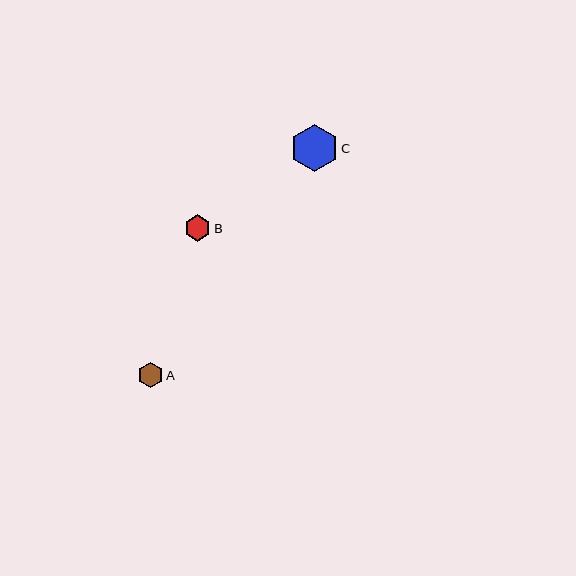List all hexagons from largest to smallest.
From largest to smallest: C, B, A.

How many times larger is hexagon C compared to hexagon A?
Hexagon C is approximately 1.9 times the size of hexagon A.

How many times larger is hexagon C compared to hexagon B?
Hexagon C is approximately 1.8 times the size of hexagon B.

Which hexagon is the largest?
Hexagon C is the largest with a size of approximately 48 pixels.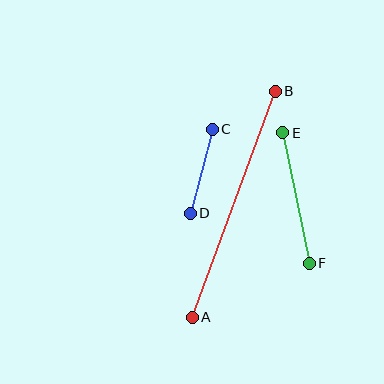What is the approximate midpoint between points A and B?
The midpoint is at approximately (234, 204) pixels.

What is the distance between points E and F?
The distance is approximately 133 pixels.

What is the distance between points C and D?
The distance is approximately 87 pixels.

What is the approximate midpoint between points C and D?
The midpoint is at approximately (201, 171) pixels.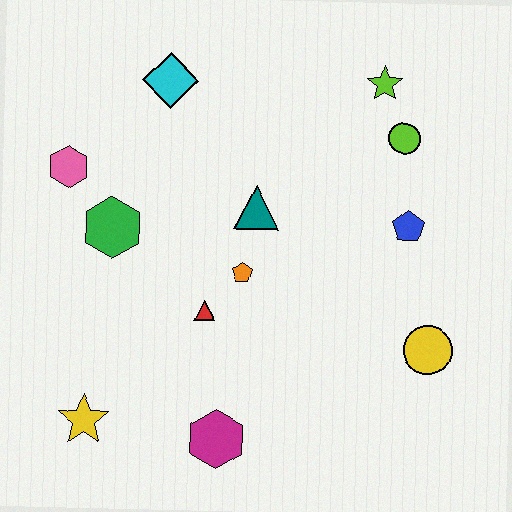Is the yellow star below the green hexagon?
Yes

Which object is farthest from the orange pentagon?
The lime star is farthest from the orange pentagon.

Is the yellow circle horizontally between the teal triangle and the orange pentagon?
No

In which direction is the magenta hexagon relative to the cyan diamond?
The magenta hexagon is below the cyan diamond.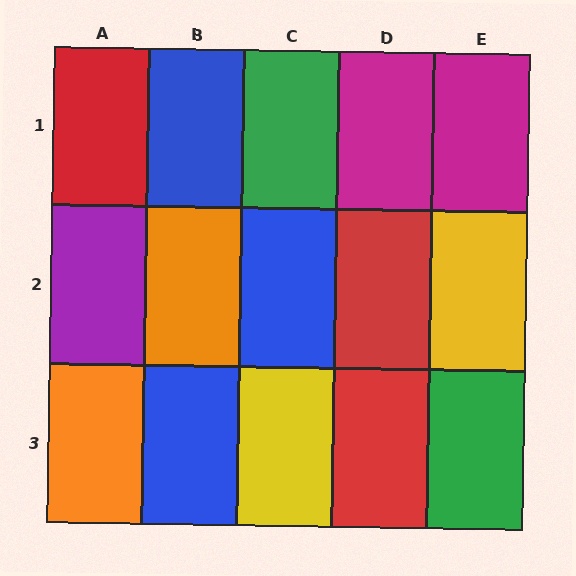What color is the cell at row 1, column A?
Red.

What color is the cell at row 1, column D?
Magenta.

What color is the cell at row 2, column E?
Yellow.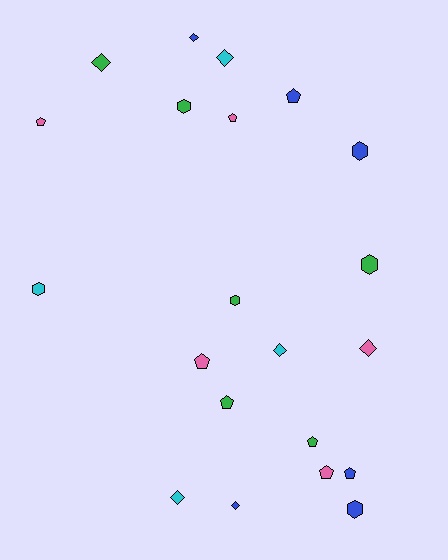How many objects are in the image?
There are 21 objects.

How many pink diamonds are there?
There is 1 pink diamond.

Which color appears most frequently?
Green, with 6 objects.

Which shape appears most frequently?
Pentagon, with 8 objects.